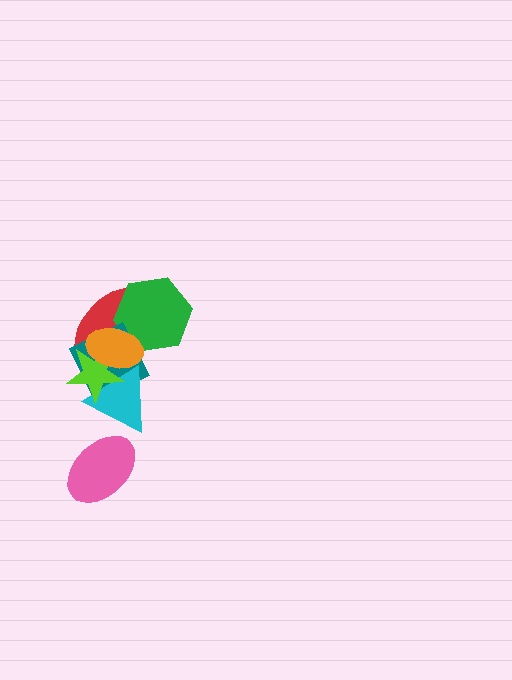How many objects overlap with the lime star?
4 objects overlap with the lime star.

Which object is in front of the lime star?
The orange ellipse is in front of the lime star.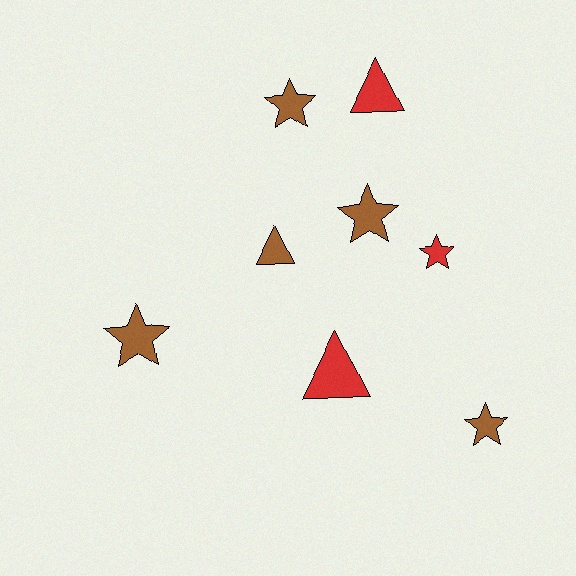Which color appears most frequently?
Brown, with 5 objects.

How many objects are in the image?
There are 8 objects.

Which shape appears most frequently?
Star, with 5 objects.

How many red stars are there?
There is 1 red star.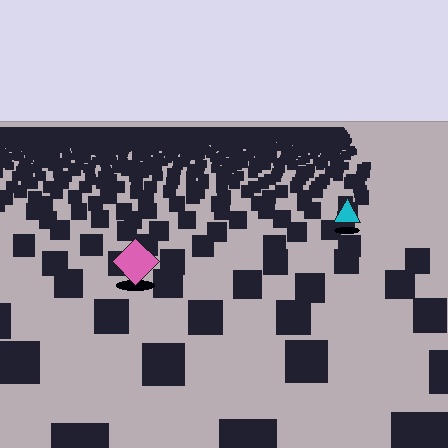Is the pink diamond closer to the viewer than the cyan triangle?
Yes. The pink diamond is closer — you can tell from the texture gradient: the ground texture is coarser near it.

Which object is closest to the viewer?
The pink diamond is closest. The texture marks near it are larger and more spread out.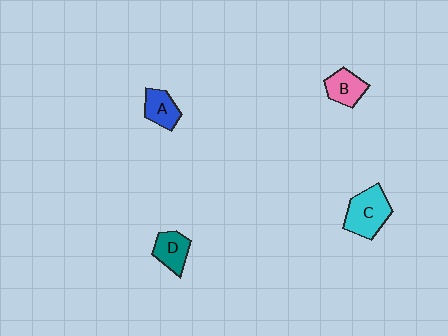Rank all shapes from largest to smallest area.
From largest to smallest: C (cyan), D (teal), B (pink), A (blue).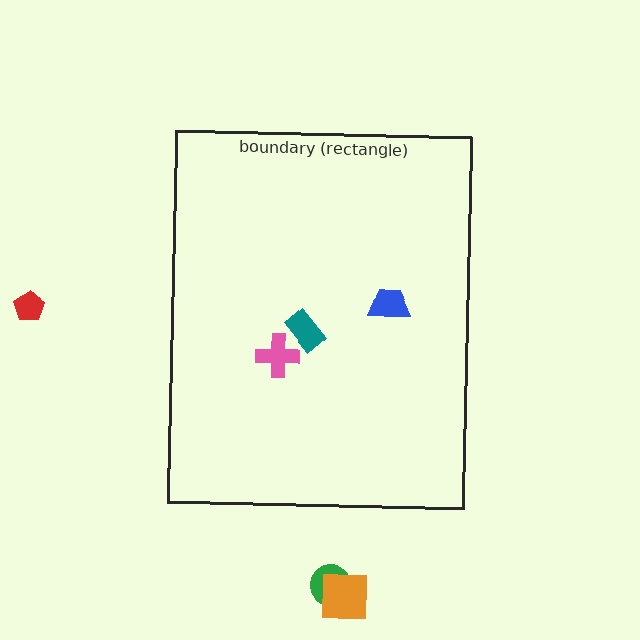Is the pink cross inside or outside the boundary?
Inside.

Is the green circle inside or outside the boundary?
Outside.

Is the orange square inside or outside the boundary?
Outside.